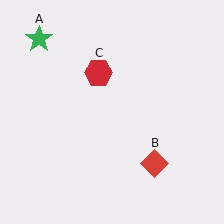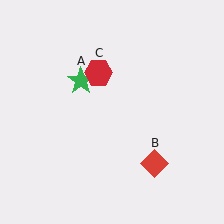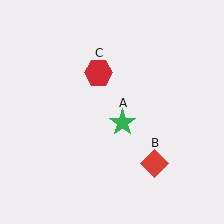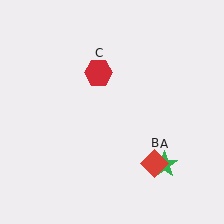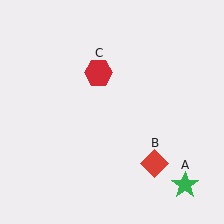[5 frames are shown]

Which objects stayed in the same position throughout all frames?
Red diamond (object B) and red hexagon (object C) remained stationary.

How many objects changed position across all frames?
1 object changed position: green star (object A).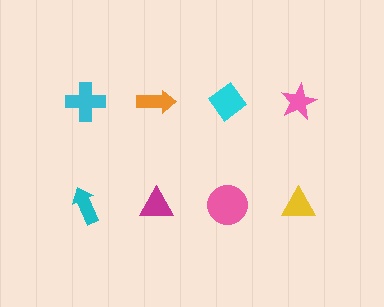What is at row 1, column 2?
An orange arrow.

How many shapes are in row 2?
4 shapes.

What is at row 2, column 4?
A yellow triangle.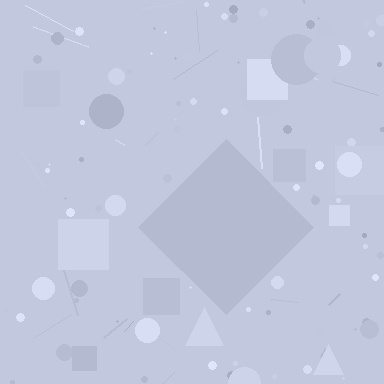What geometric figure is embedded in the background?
A diamond is embedded in the background.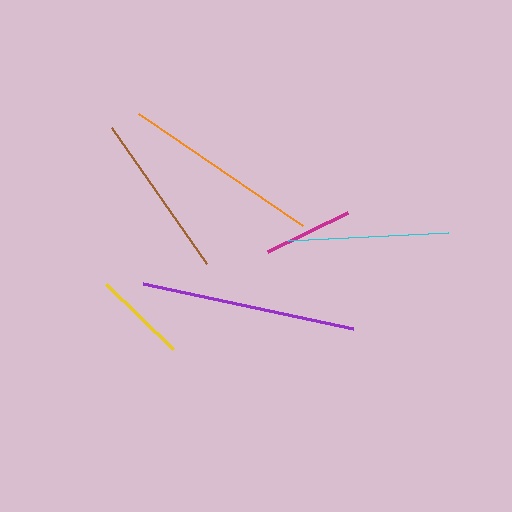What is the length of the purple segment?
The purple segment is approximately 214 pixels long.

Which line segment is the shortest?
The magenta line is the shortest at approximately 89 pixels.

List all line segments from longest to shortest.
From longest to shortest: purple, orange, brown, cyan, yellow, magenta.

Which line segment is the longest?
The purple line is the longest at approximately 214 pixels.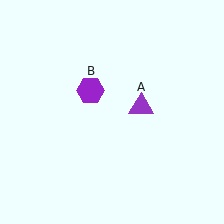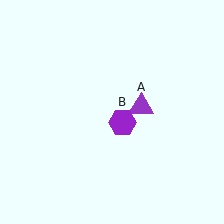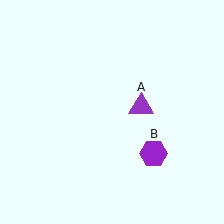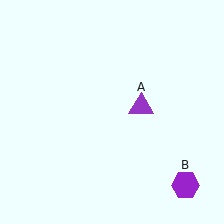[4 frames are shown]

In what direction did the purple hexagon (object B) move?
The purple hexagon (object B) moved down and to the right.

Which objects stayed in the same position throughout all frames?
Purple triangle (object A) remained stationary.